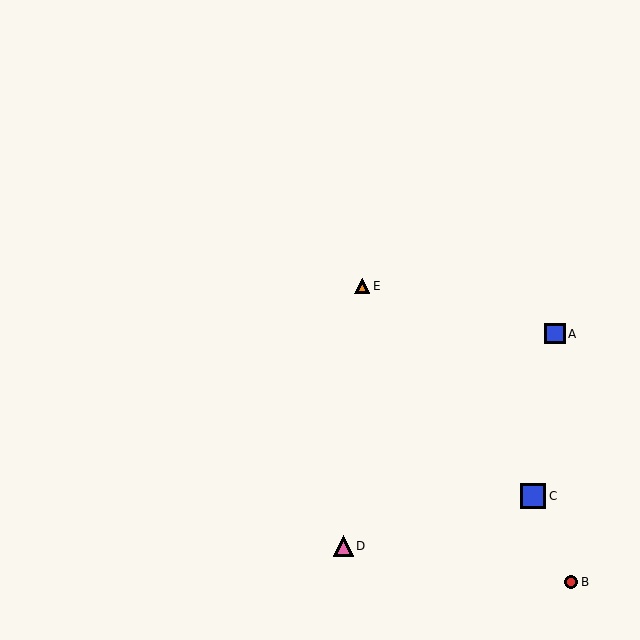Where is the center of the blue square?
The center of the blue square is at (555, 334).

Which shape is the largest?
The blue square (labeled C) is the largest.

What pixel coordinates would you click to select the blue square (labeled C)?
Click at (533, 496) to select the blue square C.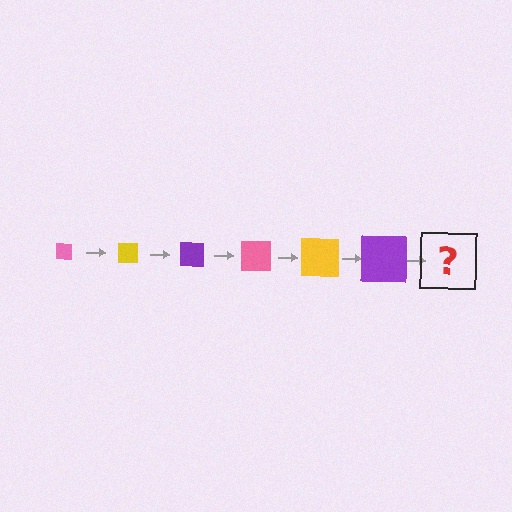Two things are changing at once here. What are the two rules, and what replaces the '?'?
The two rules are that the square grows larger each step and the color cycles through pink, yellow, and purple. The '?' should be a pink square, larger than the previous one.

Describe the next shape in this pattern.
It should be a pink square, larger than the previous one.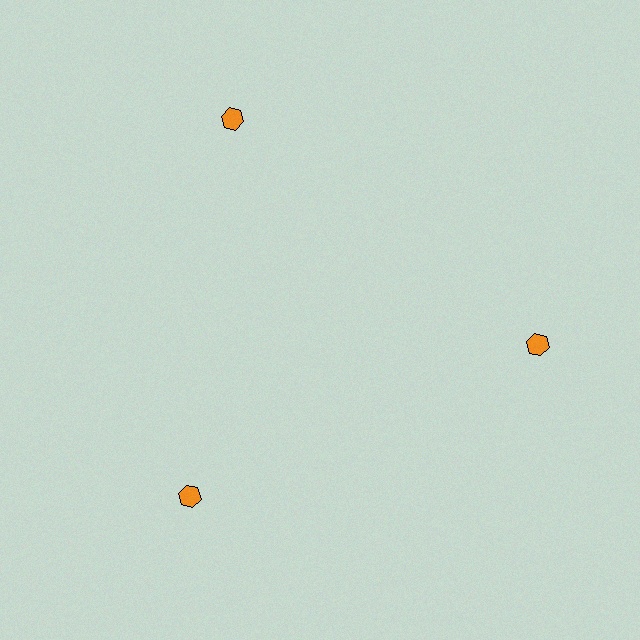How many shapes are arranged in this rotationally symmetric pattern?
There are 3 shapes, arranged in 3 groups of 1.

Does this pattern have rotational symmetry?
Yes, this pattern has 3-fold rotational symmetry. It looks the same after rotating 120 degrees around the center.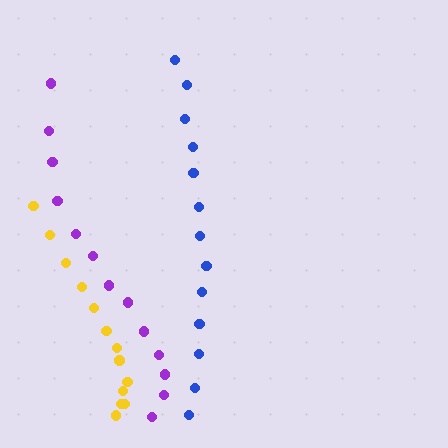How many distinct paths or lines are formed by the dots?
There are 3 distinct paths.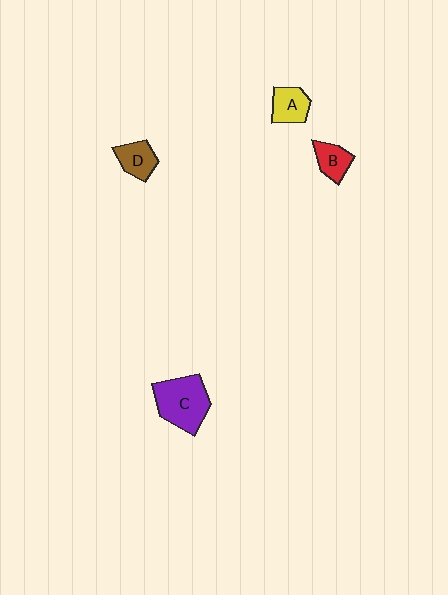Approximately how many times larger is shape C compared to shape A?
Approximately 1.9 times.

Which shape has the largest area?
Shape C (purple).